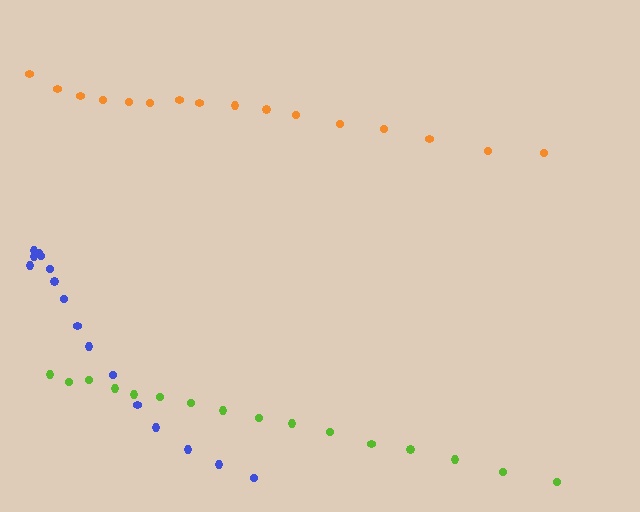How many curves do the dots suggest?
There are 3 distinct paths.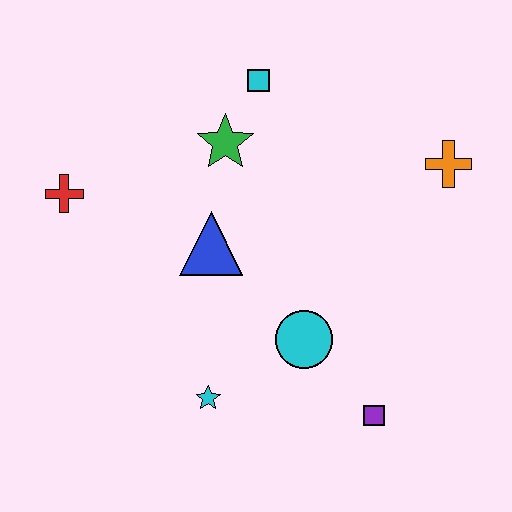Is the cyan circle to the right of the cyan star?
Yes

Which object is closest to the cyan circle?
The purple square is closest to the cyan circle.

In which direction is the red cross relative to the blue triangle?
The red cross is to the left of the blue triangle.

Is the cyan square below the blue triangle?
No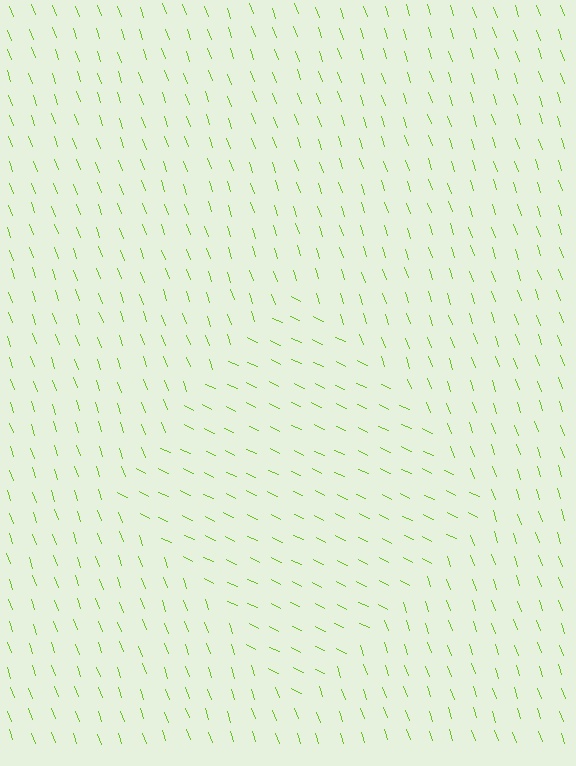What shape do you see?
I see a diamond.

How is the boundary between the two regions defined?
The boundary is defined purely by a change in line orientation (approximately 45 degrees difference). All lines are the same color and thickness.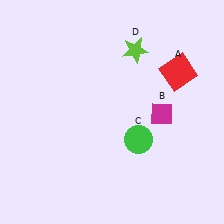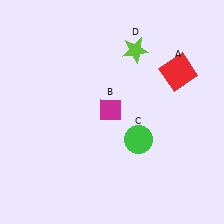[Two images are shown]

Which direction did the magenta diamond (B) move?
The magenta diamond (B) moved left.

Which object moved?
The magenta diamond (B) moved left.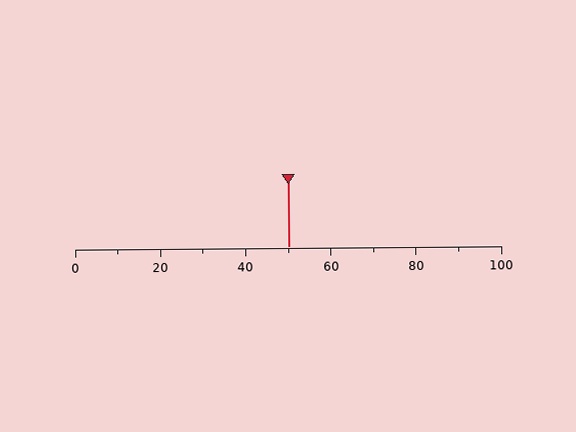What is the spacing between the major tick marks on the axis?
The major ticks are spaced 20 apart.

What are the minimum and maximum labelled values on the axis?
The axis runs from 0 to 100.